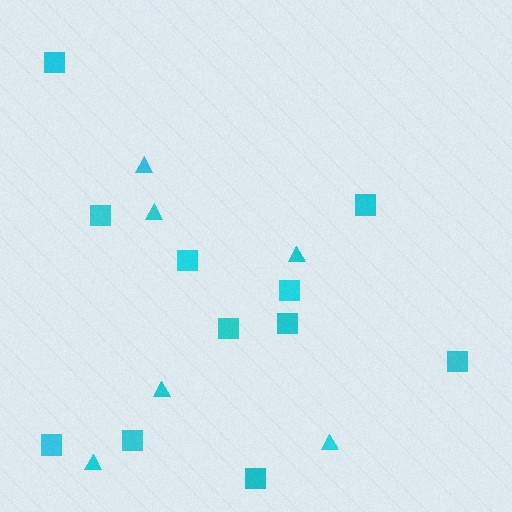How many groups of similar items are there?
There are 2 groups: one group of triangles (6) and one group of squares (11).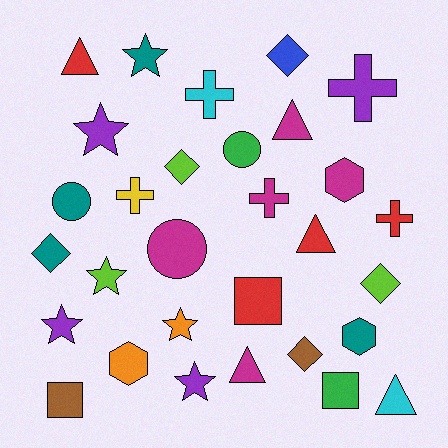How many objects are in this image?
There are 30 objects.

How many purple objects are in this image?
There are 4 purple objects.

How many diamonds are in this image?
There are 5 diamonds.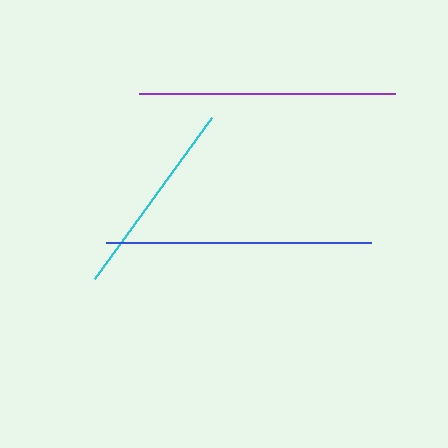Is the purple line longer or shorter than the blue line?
The blue line is longer than the purple line.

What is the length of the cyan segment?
The cyan segment is approximately 198 pixels long.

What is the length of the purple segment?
The purple segment is approximately 256 pixels long.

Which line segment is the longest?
The blue line is the longest at approximately 265 pixels.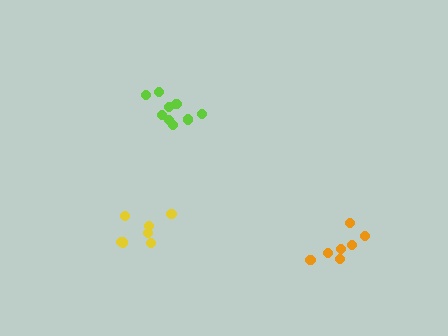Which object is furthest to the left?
The yellow cluster is leftmost.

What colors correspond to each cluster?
The clusters are colored: lime, yellow, orange.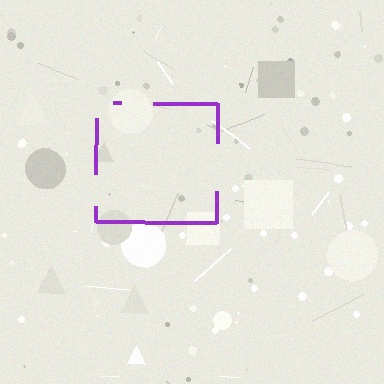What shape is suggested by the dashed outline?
The dashed outline suggests a square.